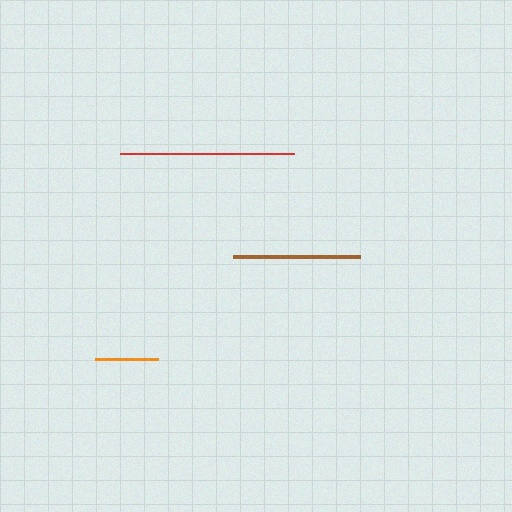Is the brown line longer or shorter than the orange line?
The brown line is longer than the orange line.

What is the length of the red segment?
The red segment is approximately 174 pixels long.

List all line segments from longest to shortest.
From longest to shortest: red, brown, orange.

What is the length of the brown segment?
The brown segment is approximately 127 pixels long.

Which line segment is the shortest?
The orange line is the shortest at approximately 63 pixels.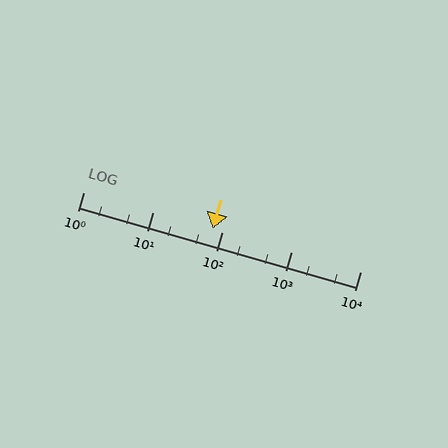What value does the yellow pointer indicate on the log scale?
The pointer indicates approximately 74.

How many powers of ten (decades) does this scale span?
The scale spans 4 decades, from 1 to 10000.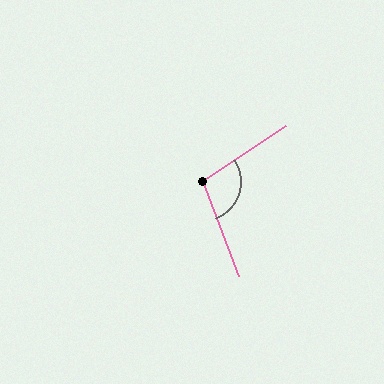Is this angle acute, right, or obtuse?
It is obtuse.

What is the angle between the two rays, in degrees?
Approximately 103 degrees.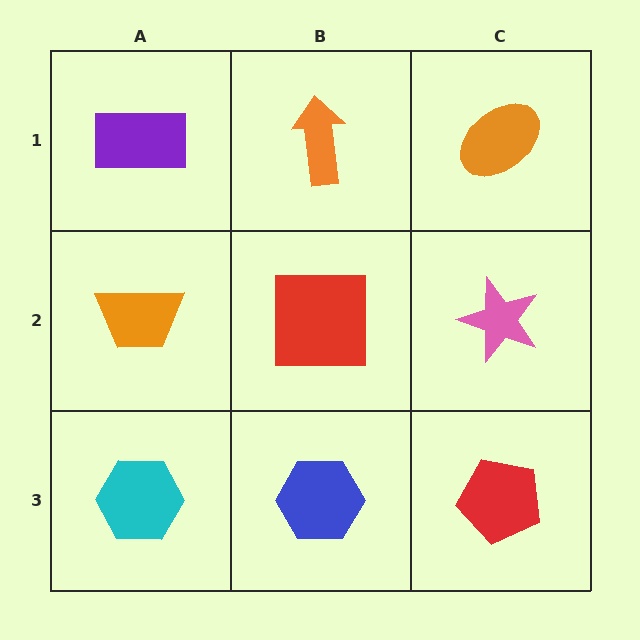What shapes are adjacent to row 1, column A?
An orange trapezoid (row 2, column A), an orange arrow (row 1, column B).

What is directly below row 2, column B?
A blue hexagon.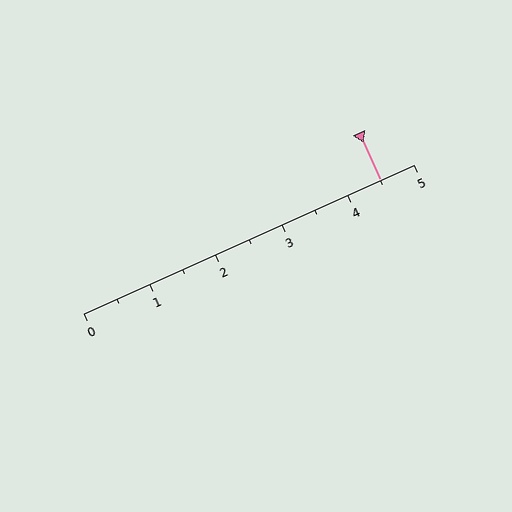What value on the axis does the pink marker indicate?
The marker indicates approximately 4.5.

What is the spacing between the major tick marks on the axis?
The major ticks are spaced 1 apart.